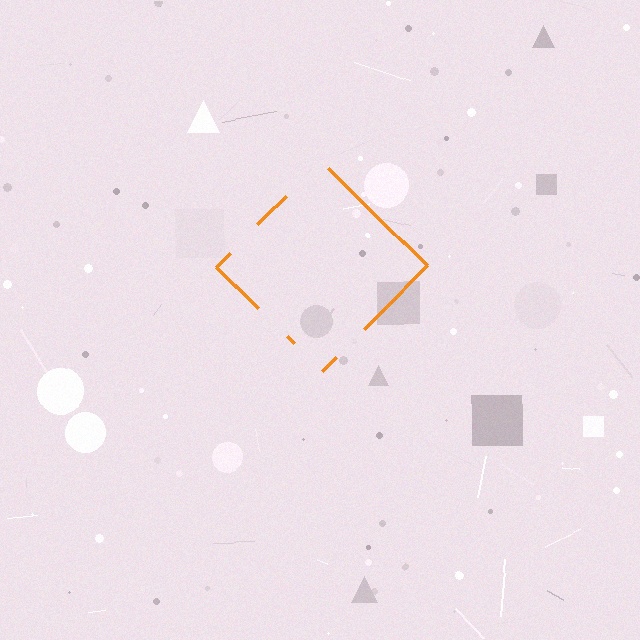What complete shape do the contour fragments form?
The contour fragments form a diamond.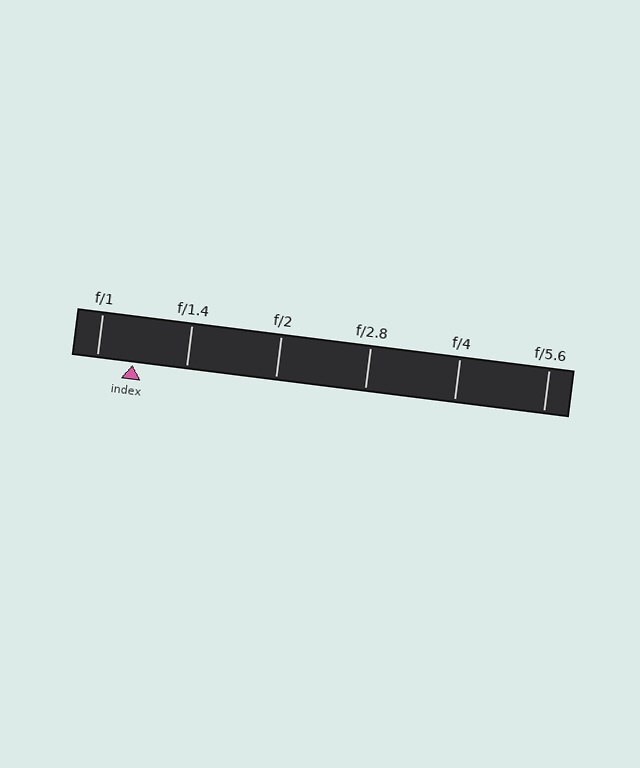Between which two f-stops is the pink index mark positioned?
The index mark is between f/1 and f/1.4.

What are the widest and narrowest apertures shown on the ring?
The widest aperture shown is f/1 and the narrowest is f/5.6.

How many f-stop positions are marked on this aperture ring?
There are 6 f-stop positions marked.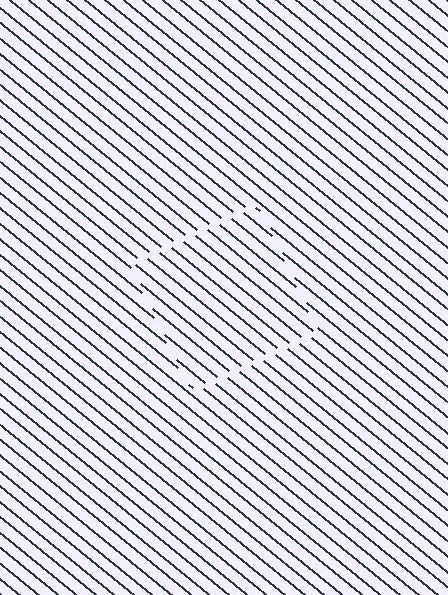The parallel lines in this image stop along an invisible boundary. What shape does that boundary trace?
An illusory square. The interior of the shape contains the same grating, shifted by half a period — the contour is defined by the phase discontinuity where line-ends from the inner and outer gratings abut.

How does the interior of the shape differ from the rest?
The interior of the shape contains the same grating, shifted by half a period — the contour is defined by the phase discontinuity where line-ends from the inner and outer gratings abut.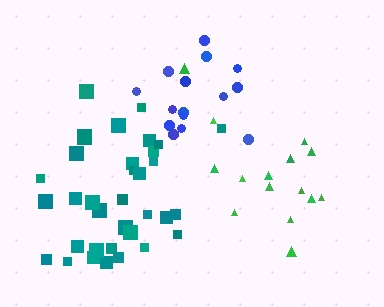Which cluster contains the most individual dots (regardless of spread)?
Teal (35).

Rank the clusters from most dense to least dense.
teal, blue, green.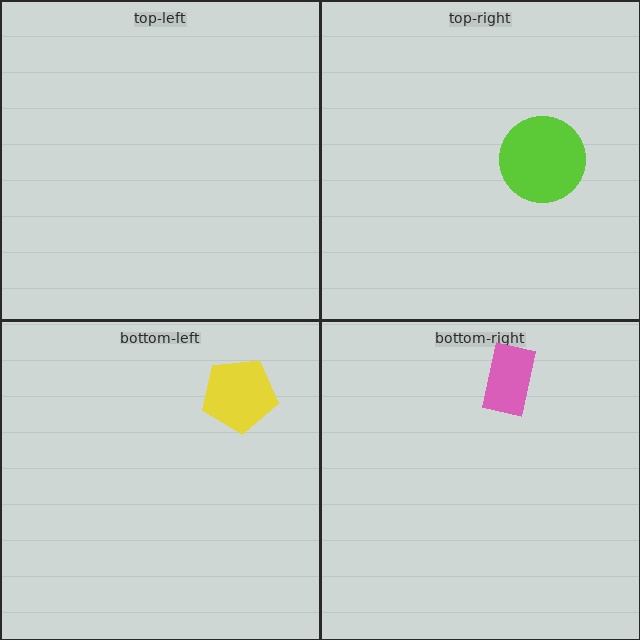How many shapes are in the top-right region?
1.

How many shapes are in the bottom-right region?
1.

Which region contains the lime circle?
The top-right region.